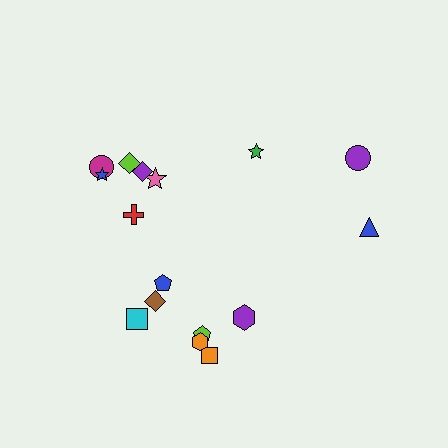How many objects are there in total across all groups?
There are 16 objects.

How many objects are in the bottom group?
There are 7 objects.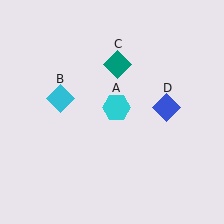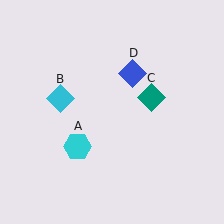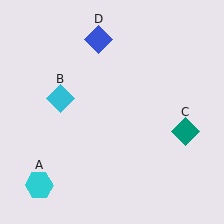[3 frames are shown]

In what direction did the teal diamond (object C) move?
The teal diamond (object C) moved down and to the right.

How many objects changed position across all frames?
3 objects changed position: cyan hexagon (object A), teal diamond (object C), blue diamond (object D).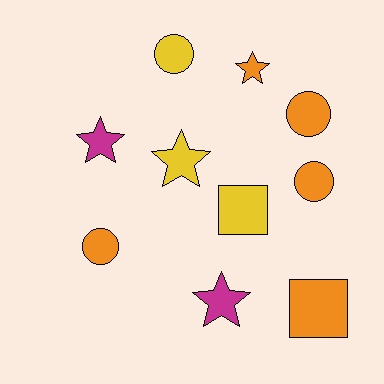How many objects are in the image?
There are 10 objects.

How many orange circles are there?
There are 3 orange circles.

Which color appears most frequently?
Orange, with 5 objects.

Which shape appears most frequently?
Circle, with 4 objects.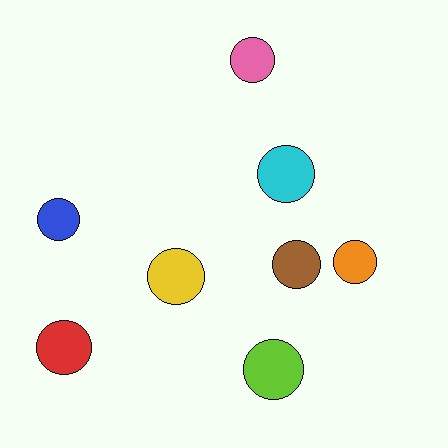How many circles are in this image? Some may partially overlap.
There are 8 circles.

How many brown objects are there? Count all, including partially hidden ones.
There is 1 brown object.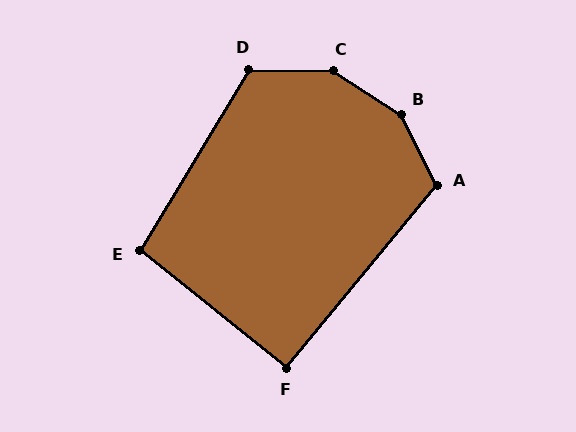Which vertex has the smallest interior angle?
F, at approximately 91 degrees.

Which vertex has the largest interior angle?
B, at approximately 150 degrees.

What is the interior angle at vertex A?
Approximately 114 degrees (obtuse).